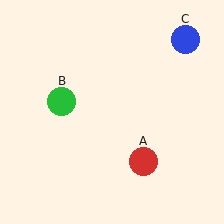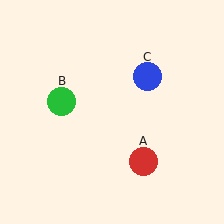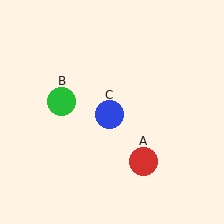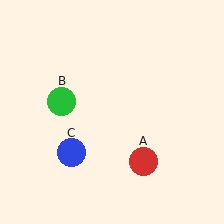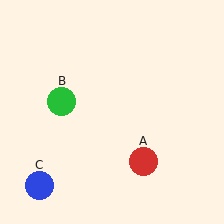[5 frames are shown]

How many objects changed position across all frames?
1 object changed position: blue circle (object C).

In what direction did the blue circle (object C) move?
The blue circle (object C) moved down and to the left.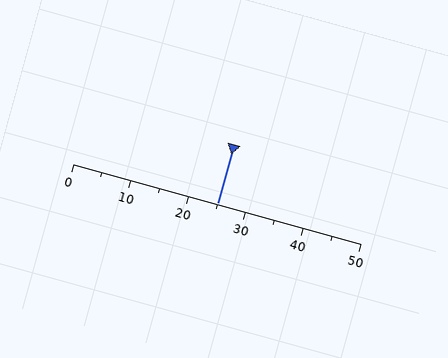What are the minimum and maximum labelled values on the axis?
The axis runs from 0 to 50.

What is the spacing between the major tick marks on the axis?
The major ticks are spaced 10 apart.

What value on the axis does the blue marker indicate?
The marker indicates approximately 25.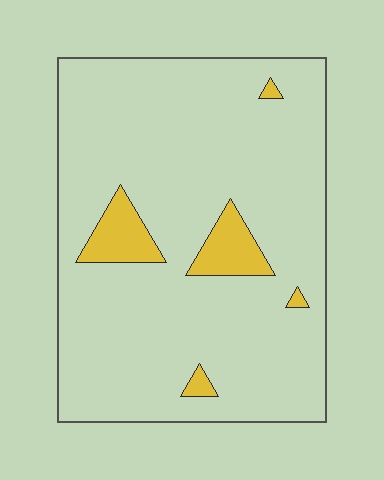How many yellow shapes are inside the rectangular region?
5.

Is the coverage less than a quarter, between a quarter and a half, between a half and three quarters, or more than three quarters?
Less than a quarter.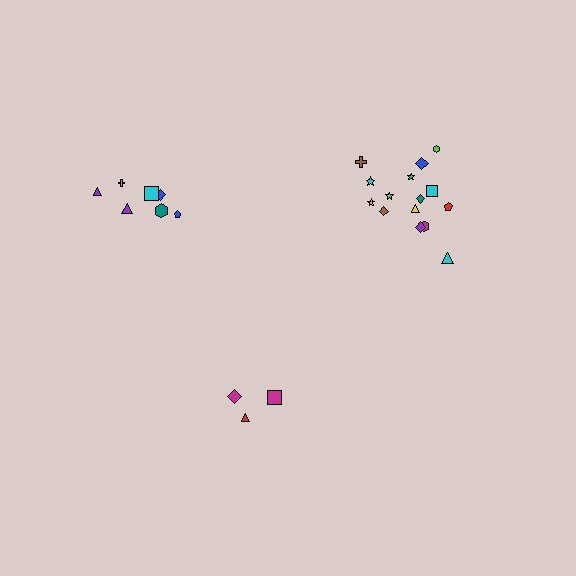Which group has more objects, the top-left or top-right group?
The top-right group.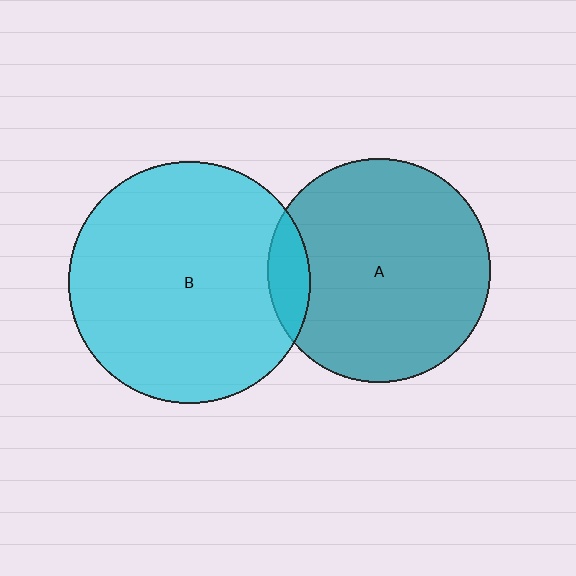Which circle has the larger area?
Circle B (cyan).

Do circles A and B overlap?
Yes.